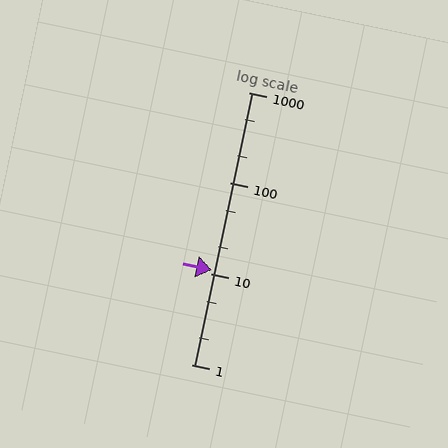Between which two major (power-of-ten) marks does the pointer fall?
The pointer is between 10 and 100.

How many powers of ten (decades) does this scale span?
The scale spans 3 decades, from 1 to 1000.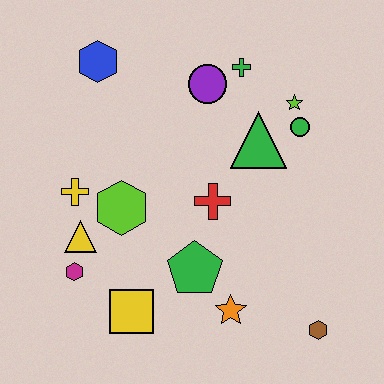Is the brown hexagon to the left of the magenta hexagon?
No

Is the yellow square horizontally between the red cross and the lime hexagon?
Yes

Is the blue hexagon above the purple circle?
Yes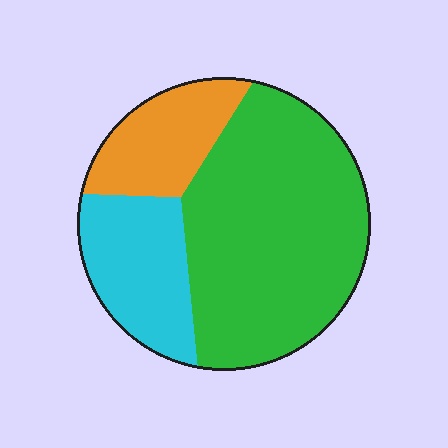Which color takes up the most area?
Green, at roughly 60%.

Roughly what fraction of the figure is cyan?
Cyan covers 22% of the figure.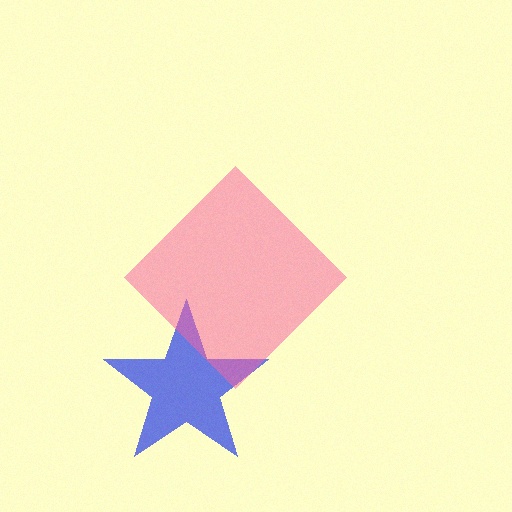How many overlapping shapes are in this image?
There are 2 overlapping shapes in the image.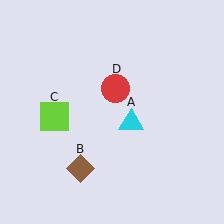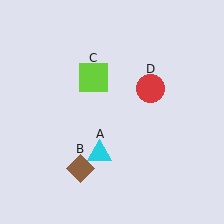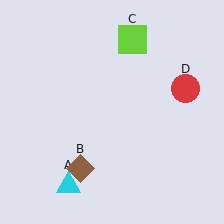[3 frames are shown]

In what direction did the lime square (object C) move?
The lime square (object C) moved up and to the right.